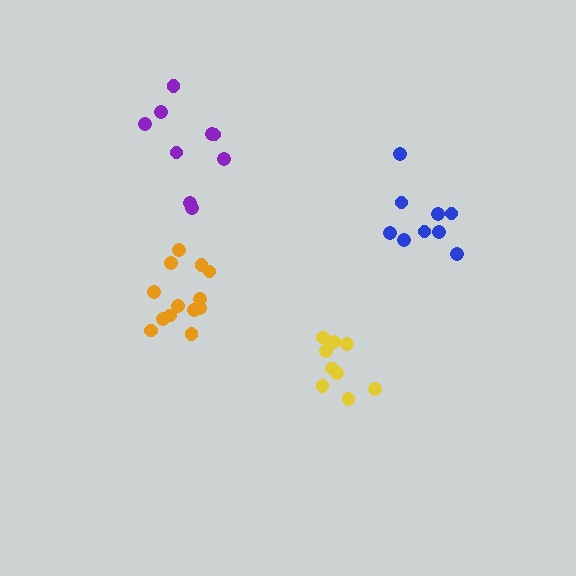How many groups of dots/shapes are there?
There are 4 groups.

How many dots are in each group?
Group 1: 9 dots, Group 2: 13 dots, Group 3: 9 dots, Group 4: 9 dots (40 total).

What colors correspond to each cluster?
The clusters are colored: purple, orange, blue, yellow.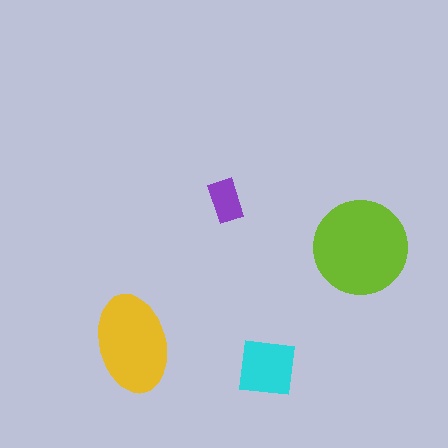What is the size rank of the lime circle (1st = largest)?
1st.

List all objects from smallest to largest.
The purple rectangle, the cyan square, the yellow ellipse, the lime circle.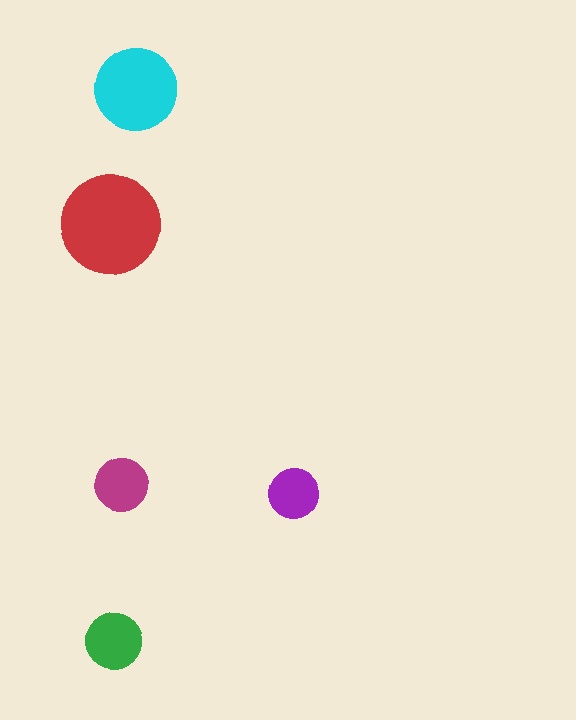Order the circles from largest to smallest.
the red one, the cyan one, the green one, the magenta one, the purple one.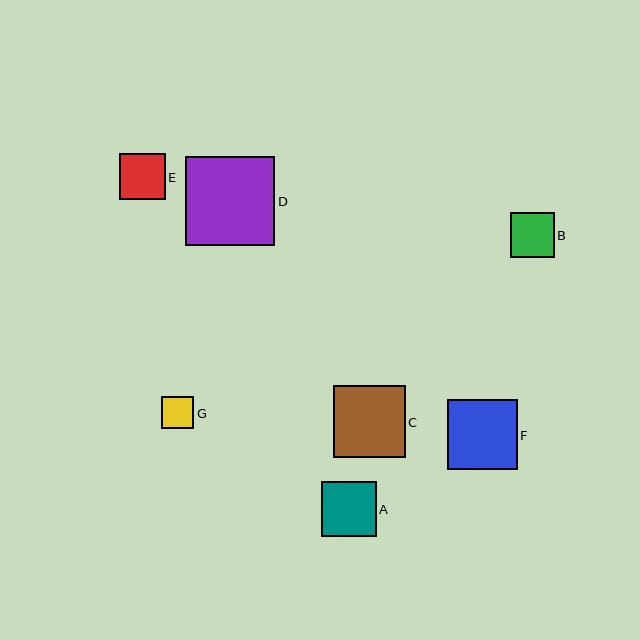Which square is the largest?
Square D is the largest with a size of approximately 90 pixels.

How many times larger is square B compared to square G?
Square B is approximately 1.4 times the size of square G.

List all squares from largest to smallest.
From largest to smallest: D, C, F, A, E, B, G.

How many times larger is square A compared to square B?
Square A is approximately 1.2 times the size of square B.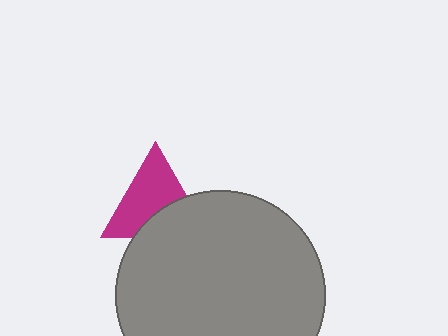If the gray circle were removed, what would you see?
You would see the complete magenta triangle.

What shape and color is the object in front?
The object in front is a gray circle.